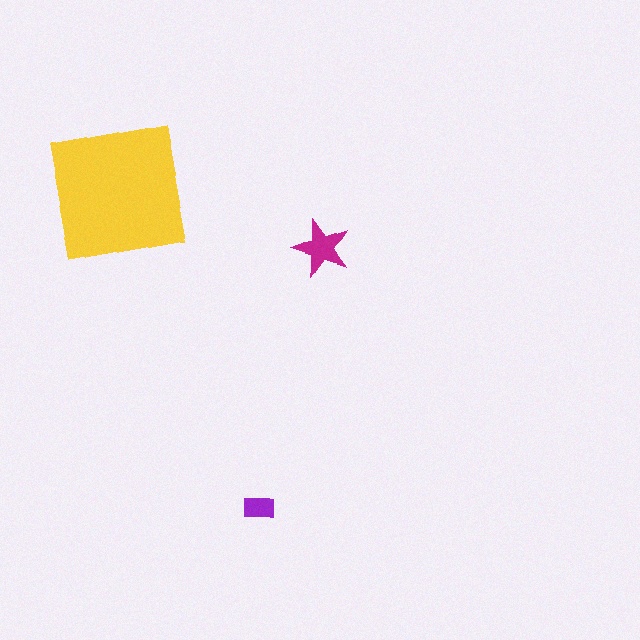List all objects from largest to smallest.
The yellow square, the magenta star, the purple rectangle.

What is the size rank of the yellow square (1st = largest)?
1st.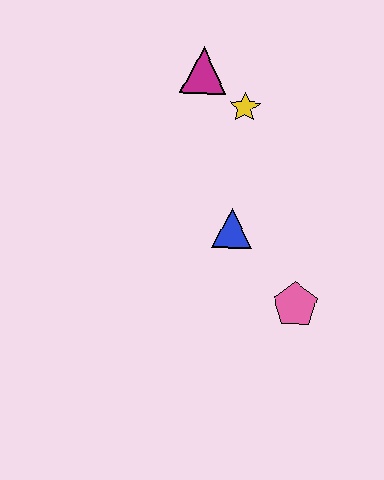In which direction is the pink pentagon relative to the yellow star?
The pink pentagon is below the yellow star.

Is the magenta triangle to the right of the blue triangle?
No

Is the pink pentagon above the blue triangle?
No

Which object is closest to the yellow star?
The magenta triangle is closest to the yellow star.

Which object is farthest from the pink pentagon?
The magenta triangle is farthest from the pink pentagon.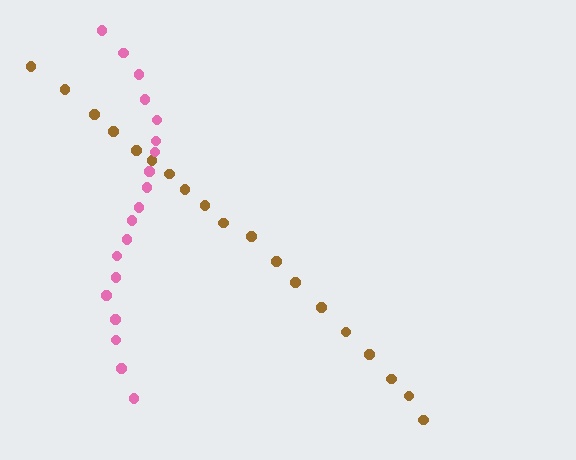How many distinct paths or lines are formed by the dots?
There are 2 distinct paths.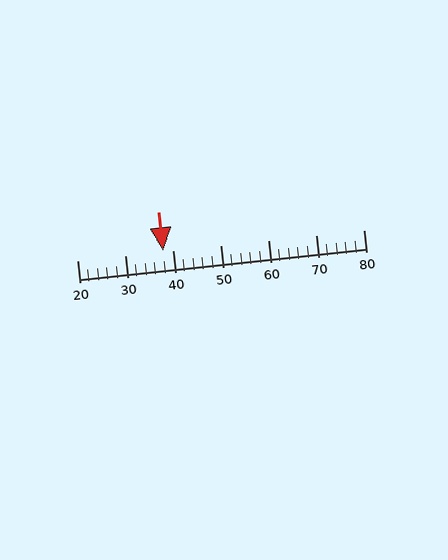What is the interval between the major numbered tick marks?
The major tick marks are spaced 10 units apart.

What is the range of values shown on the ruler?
The ruler shows values from 20 to 80.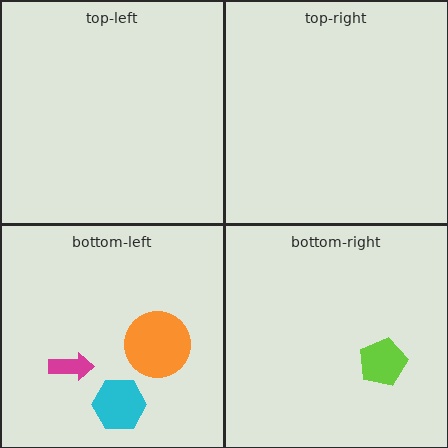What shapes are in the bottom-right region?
The lime pentagon.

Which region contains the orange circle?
The bottom-left region.